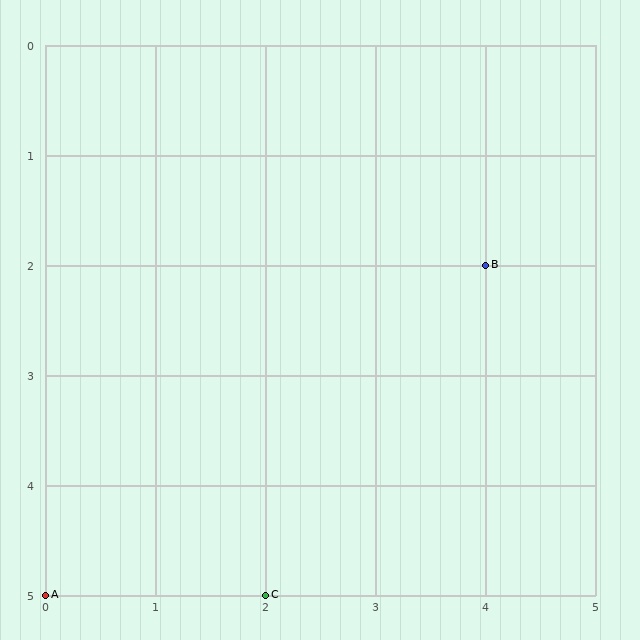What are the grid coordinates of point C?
Point C is at grid coordinates (2, 5).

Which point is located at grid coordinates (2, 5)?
Point C is at (2, 5).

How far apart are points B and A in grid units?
Points B and A are 4 columns and 3 rows apart (about 5.0 grid units diagonally).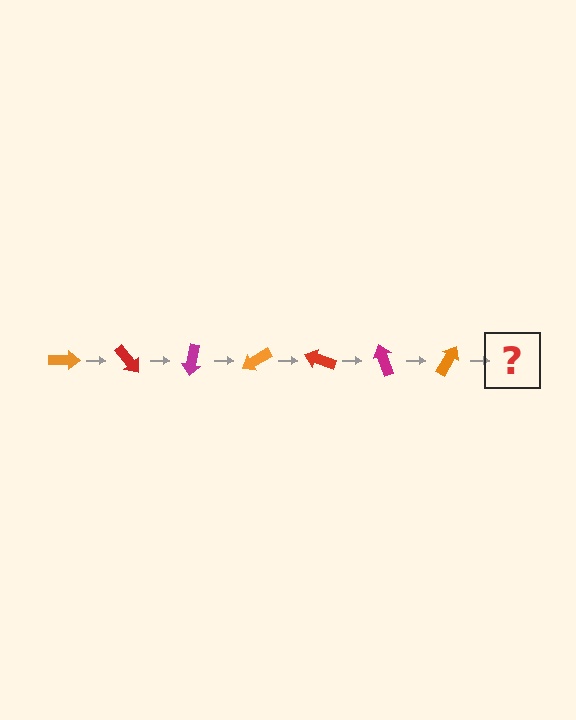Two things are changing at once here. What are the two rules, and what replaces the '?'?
The two rules are that it rotates 50 degrees each step and the color cycles through orange, red, and magenta. The '?' should be a red arrow, rotated 350 degrees from the start.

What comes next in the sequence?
The next element should be a red arrow, rotated 350 degrees from the start.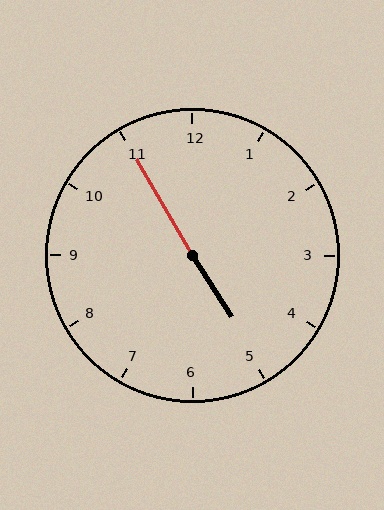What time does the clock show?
4:55.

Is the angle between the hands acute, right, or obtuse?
It is obtuse.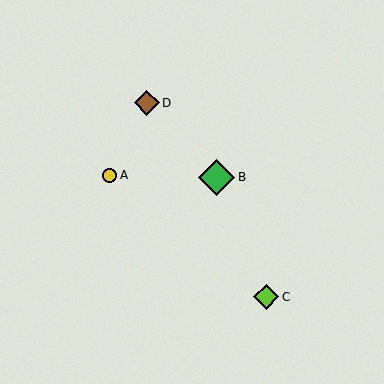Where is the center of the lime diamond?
The center of the lime diamond is at (266, 297).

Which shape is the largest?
The green diamond (labeled B) is the largest.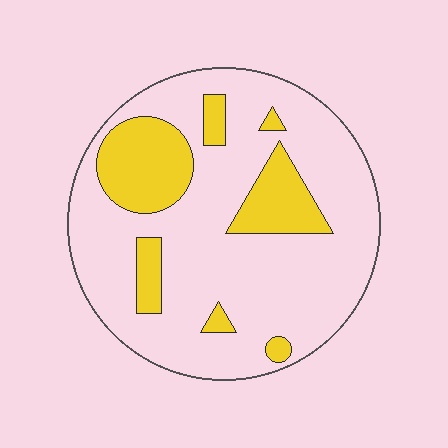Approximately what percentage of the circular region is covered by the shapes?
Approximately 25%.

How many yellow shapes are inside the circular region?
7.